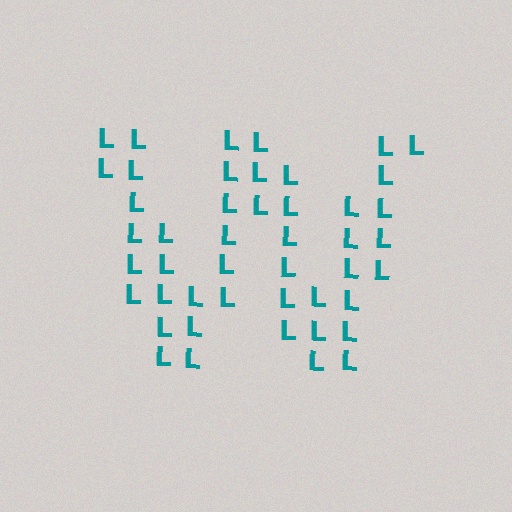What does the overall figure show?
The overall figure shows the letter W.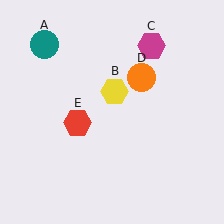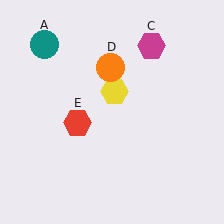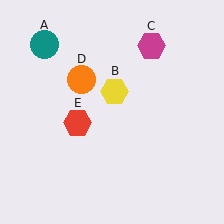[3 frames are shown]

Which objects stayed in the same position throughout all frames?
Teal circle (object A) and yellow hexagon (object B) and magenta hexagon (object C) and red hexagon (object E) remained stationary.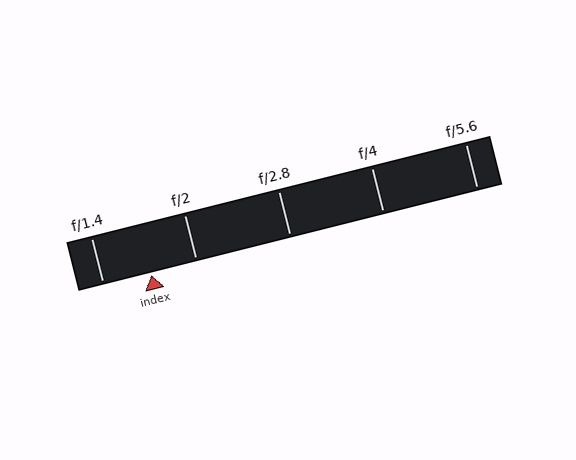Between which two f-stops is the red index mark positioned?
The index mark is between f/1.4 and f/2.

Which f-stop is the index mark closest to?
The index mark is closest to f/2.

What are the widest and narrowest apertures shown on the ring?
The widest aperture shown is f/1.4 and the narrowest is f/5.6.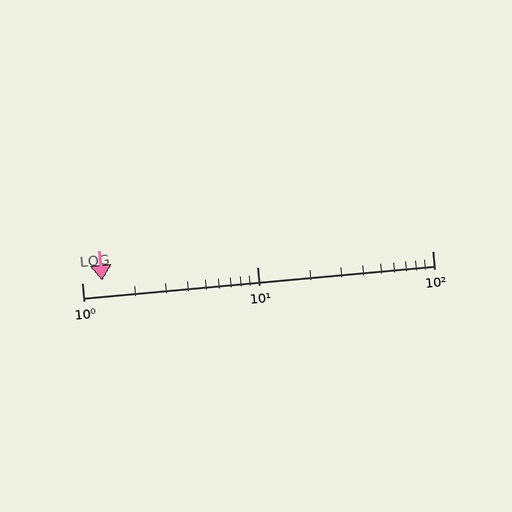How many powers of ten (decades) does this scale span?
The scale spans 2 decades, from 1 to 100.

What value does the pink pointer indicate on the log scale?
The pointer indicates approximately 1.3.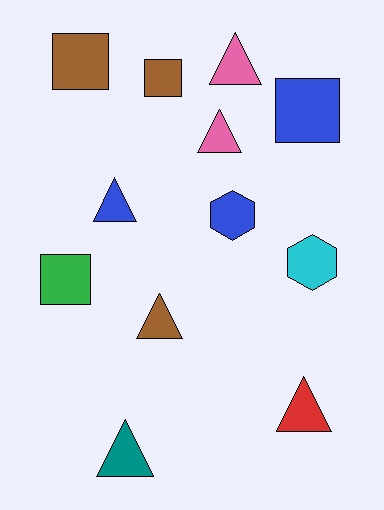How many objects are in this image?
There are 12 objects.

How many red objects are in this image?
There is 1 red object.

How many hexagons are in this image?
There are 2 hexagons.